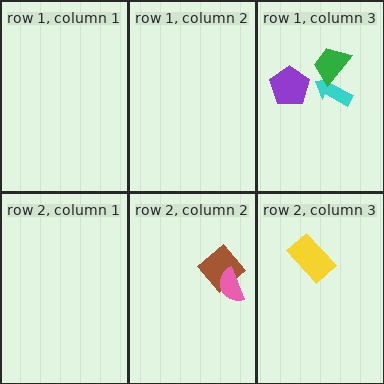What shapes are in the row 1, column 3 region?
The purple pentagon, the cyan arrow, the green trapezoid.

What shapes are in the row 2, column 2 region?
The brown diamond, the pink semicircle.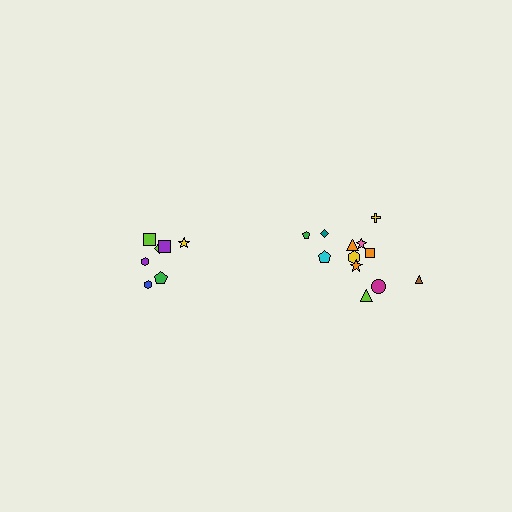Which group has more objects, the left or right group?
The right group.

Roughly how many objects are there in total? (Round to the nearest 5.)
Roughly 20 objects in total.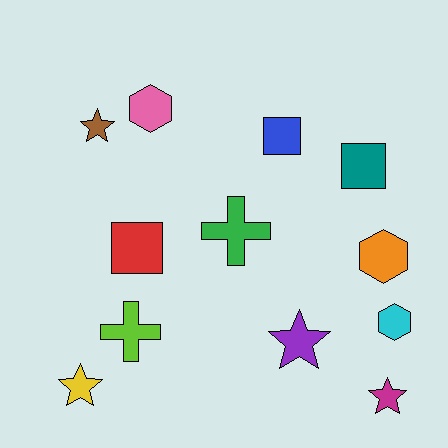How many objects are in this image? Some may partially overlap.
There are 12 objects.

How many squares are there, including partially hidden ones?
There are 3 squares.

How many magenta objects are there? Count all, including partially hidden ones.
There is 1 magenta object.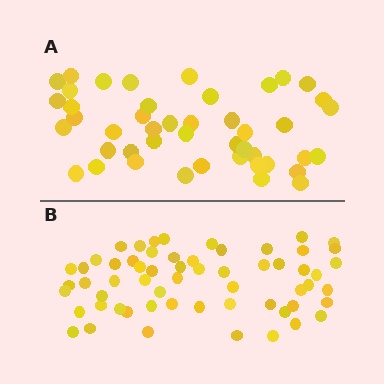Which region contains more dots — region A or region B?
Region B (the bottom region) has more dots.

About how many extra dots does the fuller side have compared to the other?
Region B has approximately 15 more dots than region A.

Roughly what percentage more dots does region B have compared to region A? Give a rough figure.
About 35% more.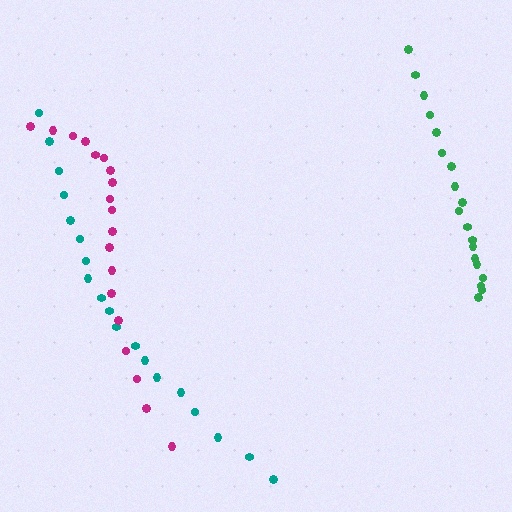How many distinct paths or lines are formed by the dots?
There are 3 distinct paths.